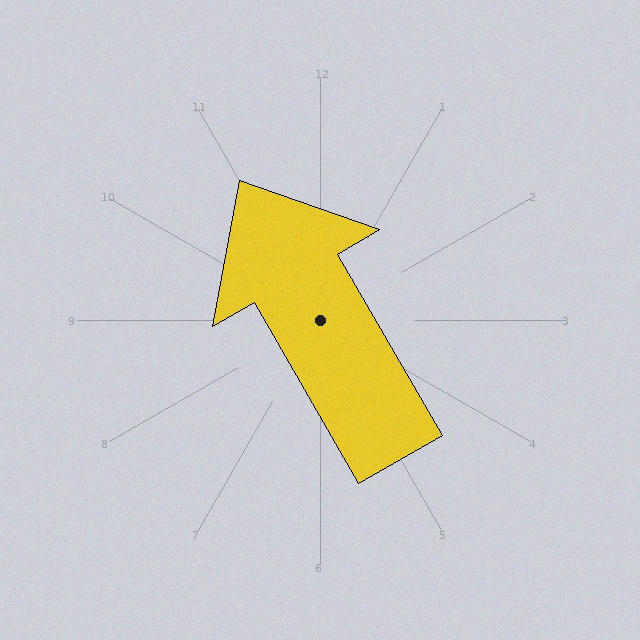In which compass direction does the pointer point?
Northwest.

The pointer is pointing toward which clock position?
Roughly 11 o'clock.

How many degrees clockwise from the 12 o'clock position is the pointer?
Approximately 330 degrees.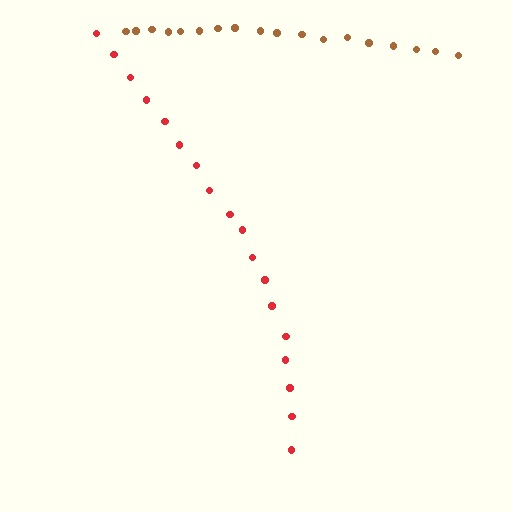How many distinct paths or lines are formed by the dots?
There are 2 distinct paths.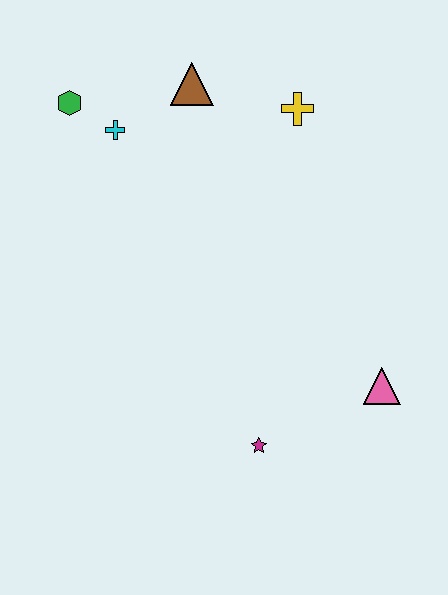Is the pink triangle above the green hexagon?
No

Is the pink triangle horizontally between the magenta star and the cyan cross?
No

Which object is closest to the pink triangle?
The magenta star is closest to the pink triangle.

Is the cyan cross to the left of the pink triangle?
Yes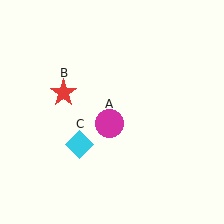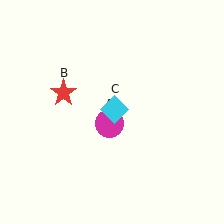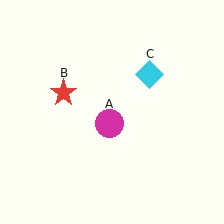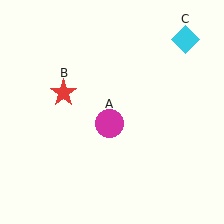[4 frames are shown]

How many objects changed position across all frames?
1 object changed position: cyan diamond (object C).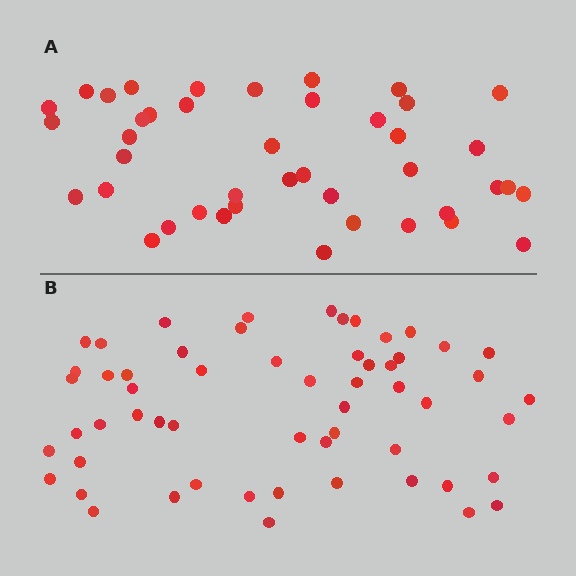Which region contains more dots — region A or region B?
Region B (the bottom region) has more dots.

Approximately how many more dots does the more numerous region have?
Region B has approximately 15 more dots than region A.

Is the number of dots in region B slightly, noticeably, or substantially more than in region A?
Region B has noticeably more, but not dramatically so. The ratio is roughly 1.4 to 1.